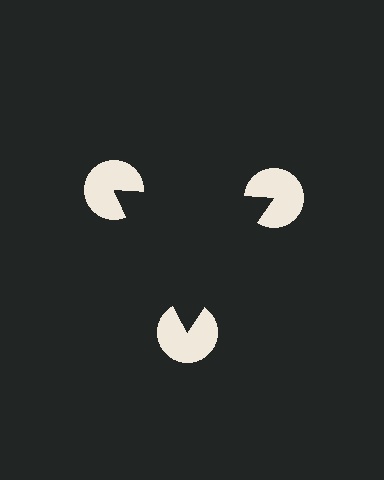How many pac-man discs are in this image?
There are 3 — one at each vertex of the illusory triangle.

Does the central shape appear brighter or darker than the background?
It typically appears slightly darker than the background, even though no actual brightness change is drawn.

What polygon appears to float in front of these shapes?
An illusory triangle — its edges are inferred from the aligned wedge cuts in the pac-man discs, not physically drawn.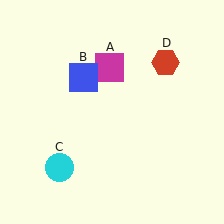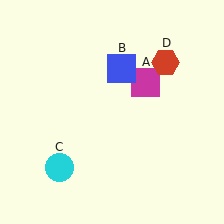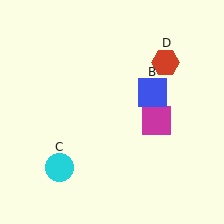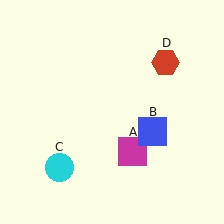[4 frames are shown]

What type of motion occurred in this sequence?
The magenta square (object A), blue square (object B) rotated clockwise around the center of the scene.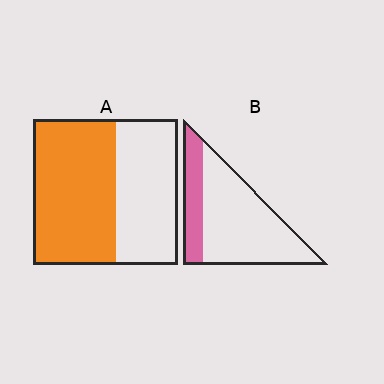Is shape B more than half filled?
No.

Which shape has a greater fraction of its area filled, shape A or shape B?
Shape A.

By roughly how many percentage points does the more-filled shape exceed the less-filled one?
By roughly 30 percentage points (A over B).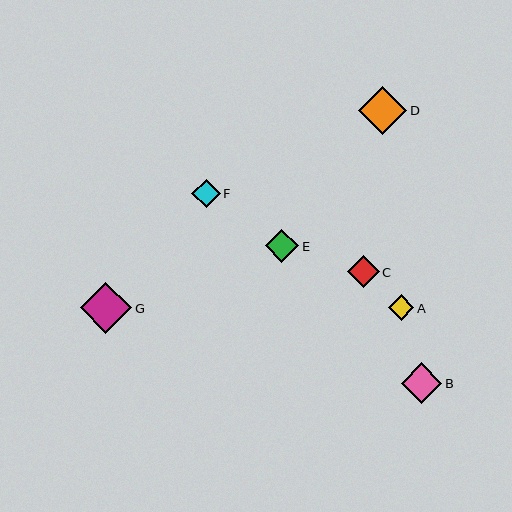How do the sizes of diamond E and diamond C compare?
Diamond E and diamond C are approximately the same size.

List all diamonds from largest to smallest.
From largest to smallest: G, D, B, E, C, F, A.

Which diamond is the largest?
Diamond G is the largest with a size of approximately 51 pixels.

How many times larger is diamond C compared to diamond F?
Diamond C is approximately 1.1 times the size of diamond F.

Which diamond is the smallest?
Diamond A is the smallest with a size of approximately 26 pixels.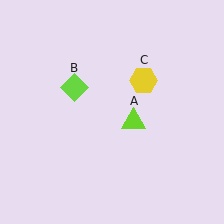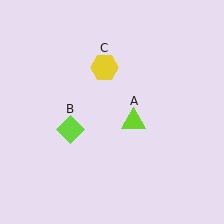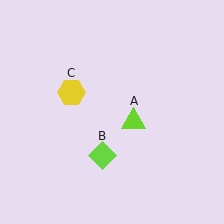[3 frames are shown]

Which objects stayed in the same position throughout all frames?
Lime triangle (object A) remained stationary.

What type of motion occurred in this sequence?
The lime diamond (object B), yellow hexagon (object C) rotated counterclockwise around the center of the scene.